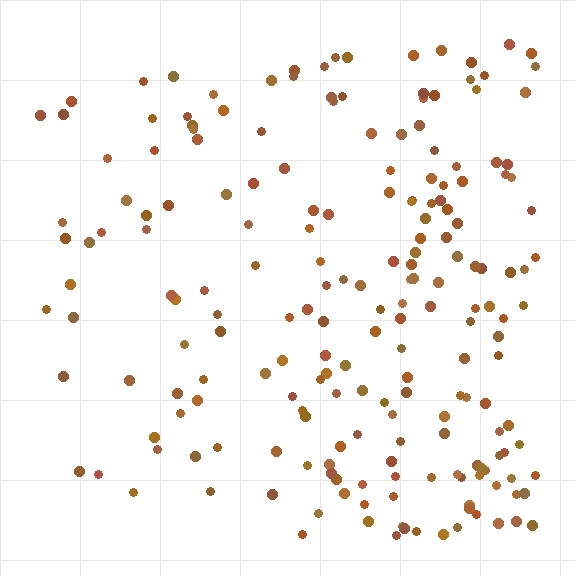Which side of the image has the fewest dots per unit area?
The left.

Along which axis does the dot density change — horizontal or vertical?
Horizontal.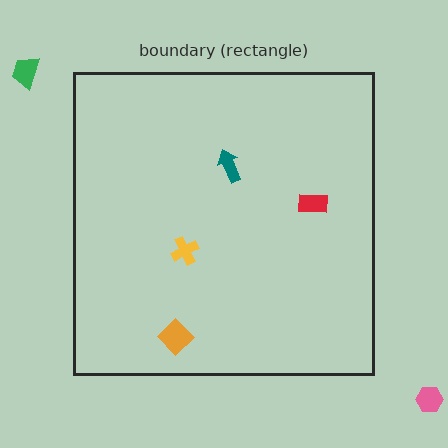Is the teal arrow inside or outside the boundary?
Inside.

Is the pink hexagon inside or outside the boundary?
Outside.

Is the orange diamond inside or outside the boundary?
Inside.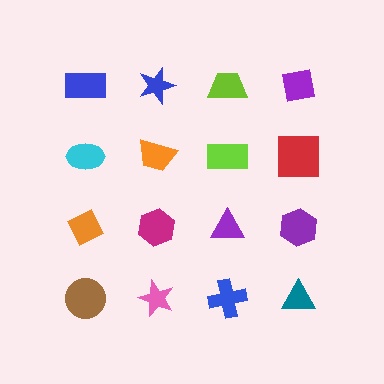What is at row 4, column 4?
A teal triangle.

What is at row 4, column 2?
A pink star.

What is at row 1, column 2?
A blue star.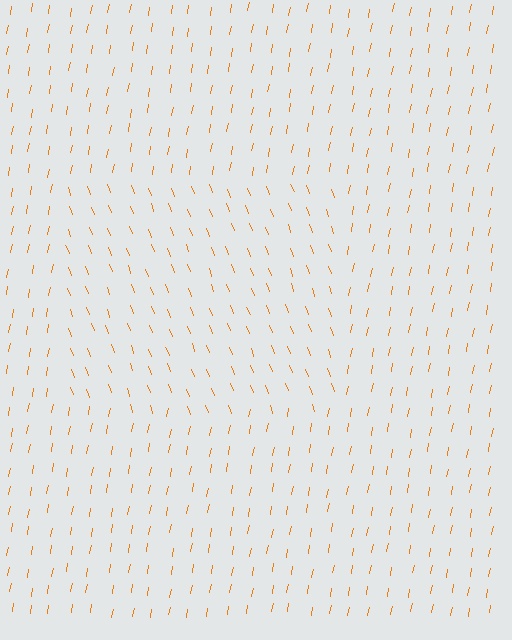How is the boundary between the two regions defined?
The boundary is defined purely by a change in line orientation (approximately 31 degrees difference). All lines are the same color and thickness.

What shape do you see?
I see a rectangle.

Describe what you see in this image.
The image is filled with small orange line segments. A rectangle region in the image has lines oriented differently from the surrounding lines, creating a visible texture boundary.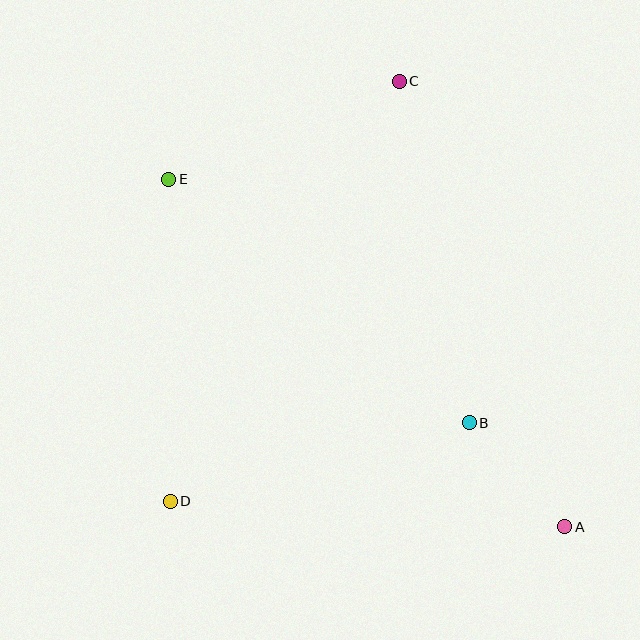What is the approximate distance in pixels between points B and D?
The distance between B and D is approximately 309 pixels.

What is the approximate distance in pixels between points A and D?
The distance between A and D is approximately 395 pixels.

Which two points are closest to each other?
Points A and B are closest to each other.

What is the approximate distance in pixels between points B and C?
The distance between B and C is approximately 349 pixels.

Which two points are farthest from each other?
Points A and E are farthest from each other.